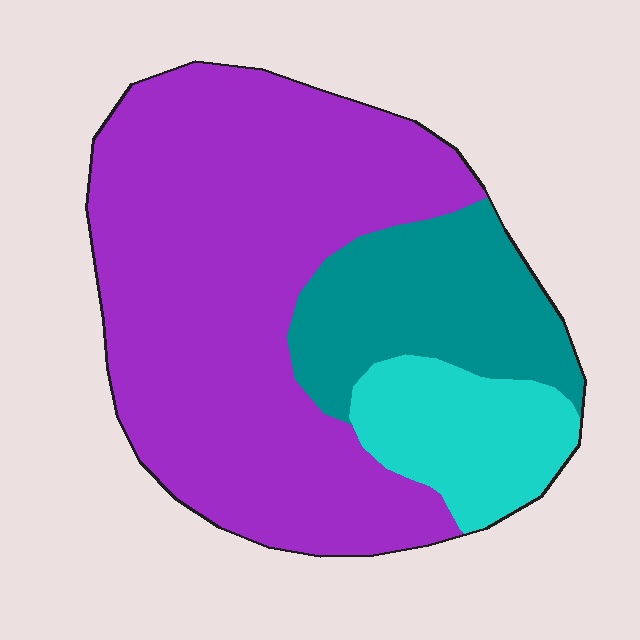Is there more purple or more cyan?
Purple.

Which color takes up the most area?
Purple, at roughly 65%.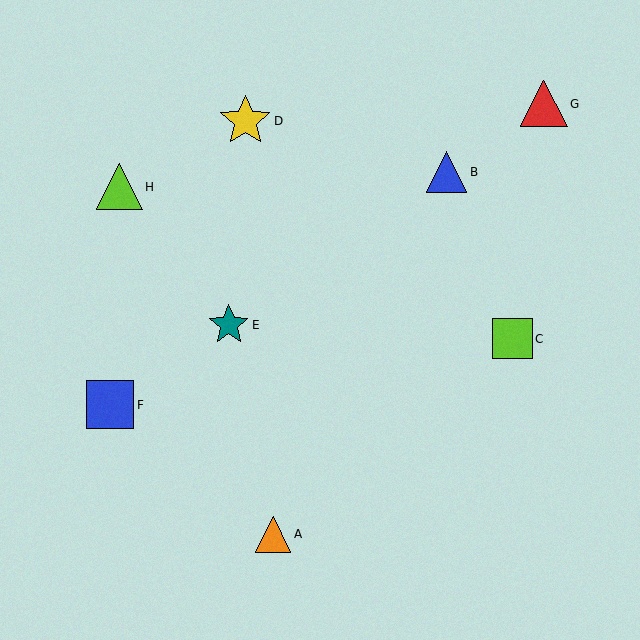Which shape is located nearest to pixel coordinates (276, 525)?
The orange triangle (labeled A) at (273, 534) is nearest to that location.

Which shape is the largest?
The yellow star (labeled D) is the largest.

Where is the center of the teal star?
The center of the teal star is at (229, 325).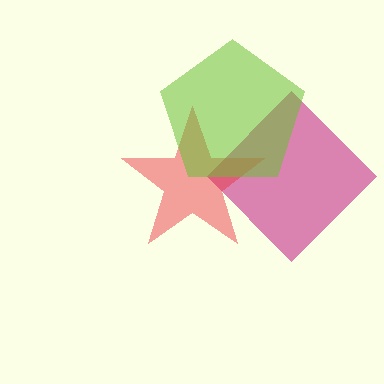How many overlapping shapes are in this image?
There are 3 overlapping shapes in the image.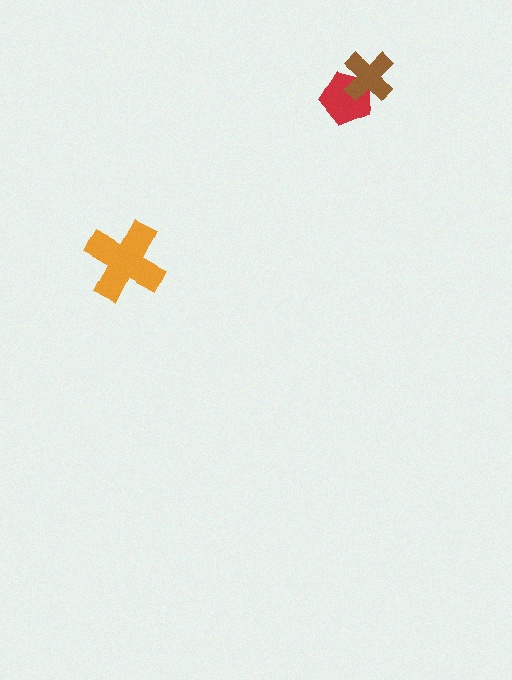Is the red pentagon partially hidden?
Yes, it is partially covered by another shape.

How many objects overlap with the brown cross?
1 object overlaps with the brown cross.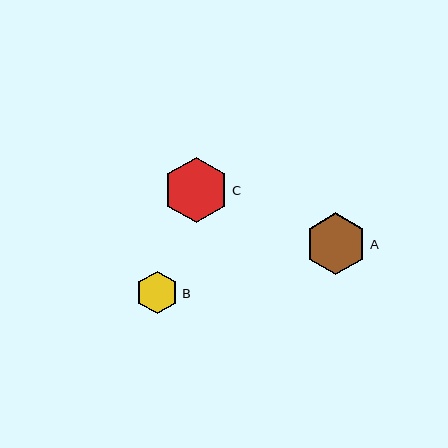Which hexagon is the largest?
Hexagon C is the largest with a size of approximately 66 pixels.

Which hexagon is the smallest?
Hexagon B is the smallest with a size of approximately 43 pixels.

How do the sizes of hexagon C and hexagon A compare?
Hexagon C and hexagon A are approximately the same size.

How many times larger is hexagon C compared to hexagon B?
Hexagon C is approximately 1.5 times the size of hexagon B.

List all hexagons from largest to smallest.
From largest to smallest: C, A, B.